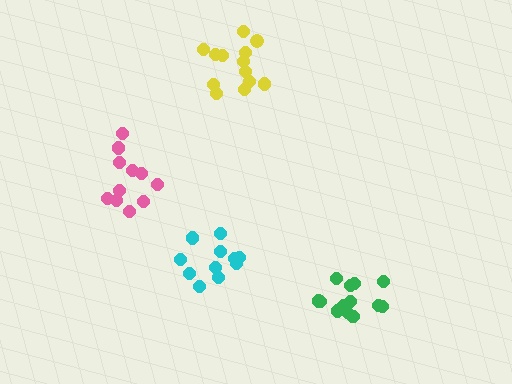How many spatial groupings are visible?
There are 4 spatial groupings.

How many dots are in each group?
Group 1: 13 dots, Group 2: 14 dots, Group 3: 11 dots, Group 4: 11 dots (49 total).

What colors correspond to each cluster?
The clusters are colored: yellow, green, pink, cyan.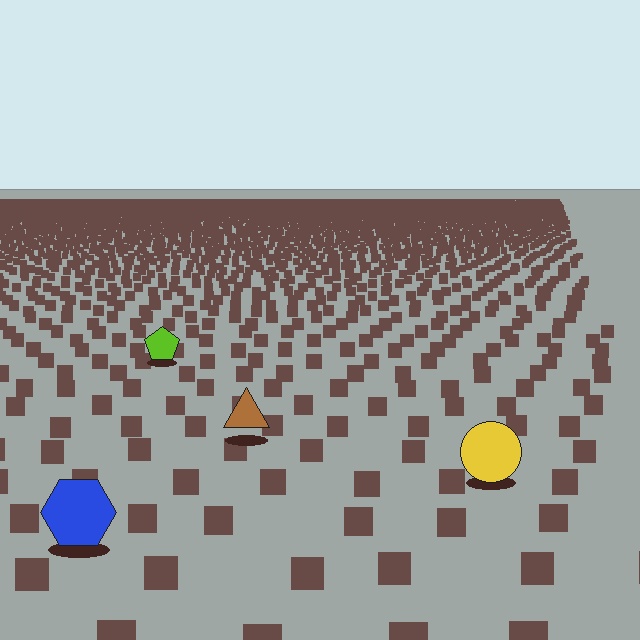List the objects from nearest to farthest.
From nearest to farthest: the blue hexagon, the yellow circle, the brown triangle, the lime pentagon.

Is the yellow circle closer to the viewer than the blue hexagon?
No. The blue hexagon is closer — you can tell from the texture gradient: the ground texture is coarser near it.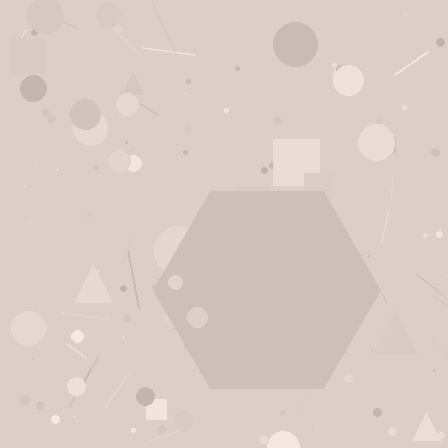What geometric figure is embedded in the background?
A hexagon is embedded in the background.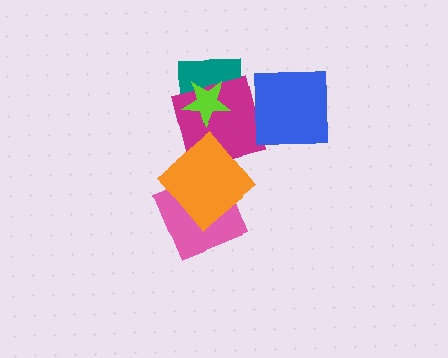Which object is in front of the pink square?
The orange diamond is in front of the pink square.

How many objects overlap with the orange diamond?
2 objects overlap with the orange diamond.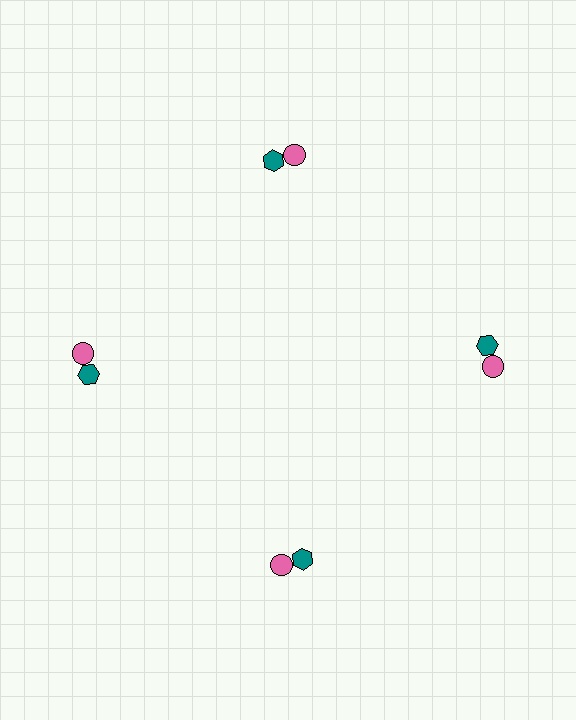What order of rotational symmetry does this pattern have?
This pattern has 4-fold rotational symmetry.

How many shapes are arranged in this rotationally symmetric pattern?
There are 8 shapes, arranged in 4 groups of 2.